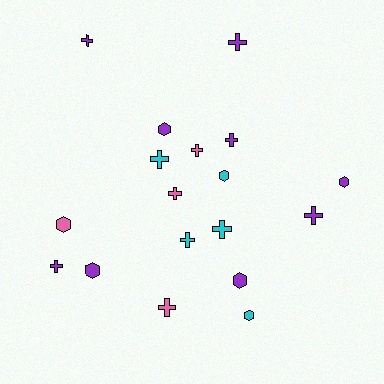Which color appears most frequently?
Purple, with 9 objects.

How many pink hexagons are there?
There is 1 pink hexagon.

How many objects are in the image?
There are 18 objects.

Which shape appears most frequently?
Cross, with 11 objects.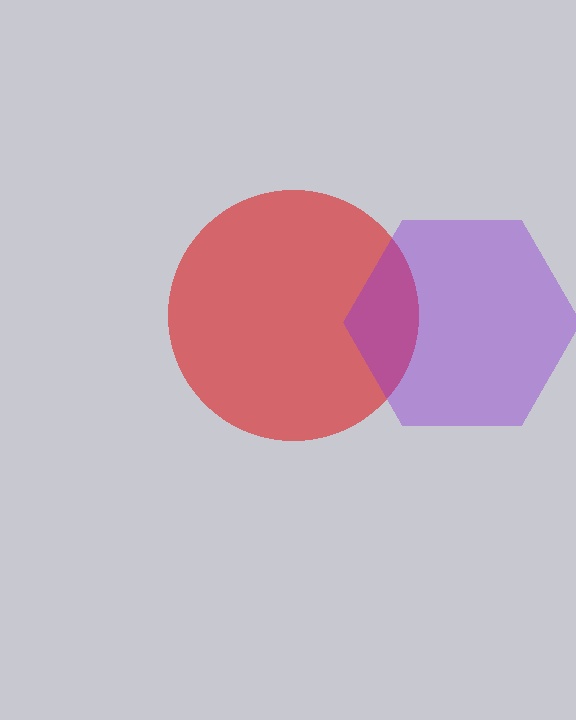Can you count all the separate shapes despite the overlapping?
Yes, there are 2 separate shapes.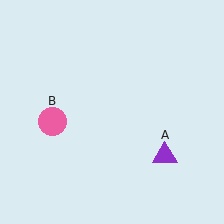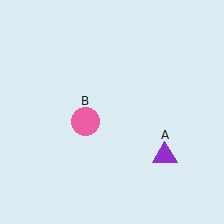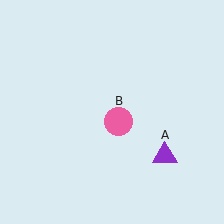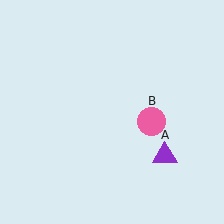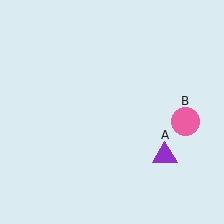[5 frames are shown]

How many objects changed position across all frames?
1 object changed position: pink circle (object B).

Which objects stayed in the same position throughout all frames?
Purple triangle (object A) remained stationary.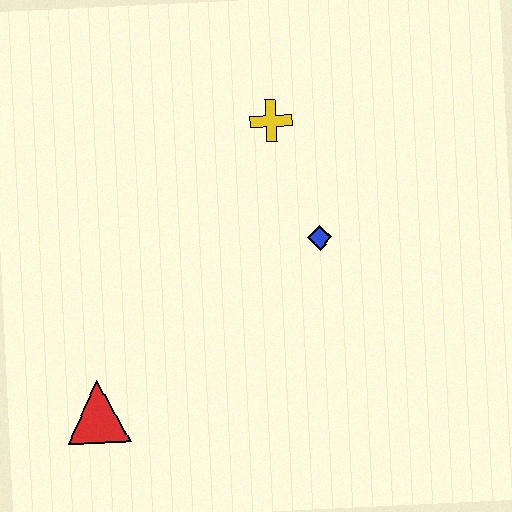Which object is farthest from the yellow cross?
The red triangle is farthest from the yellow cross.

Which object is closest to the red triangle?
The blue diamond is closest to the red triangle.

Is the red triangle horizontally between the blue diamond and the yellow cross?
No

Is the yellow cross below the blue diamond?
No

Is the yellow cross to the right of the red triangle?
Yes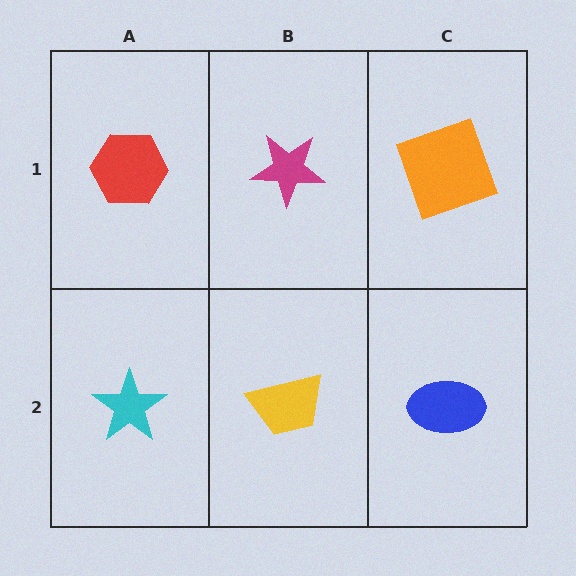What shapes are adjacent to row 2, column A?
A red hexagon (row 1, column A), a yellow trapezoid (row 2, column B).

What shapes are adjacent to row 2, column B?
A magenta star (row 1, column B), a cyan star (row 2, column A), a blue ellipse (row 2, column C).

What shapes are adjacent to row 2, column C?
An orange square (row 1, column C), a yellow trapezoid (row 2, column B).